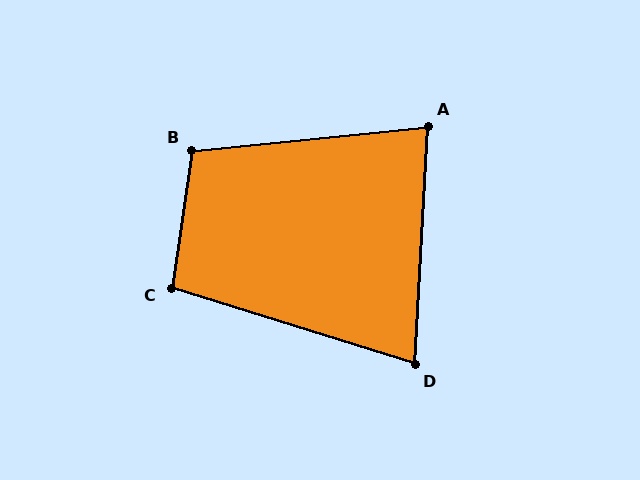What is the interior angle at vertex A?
Approximately 81 degrees (acute).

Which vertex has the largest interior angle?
B, at approximately 104 degrees.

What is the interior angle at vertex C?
Approximately 99 degrees (obtuse).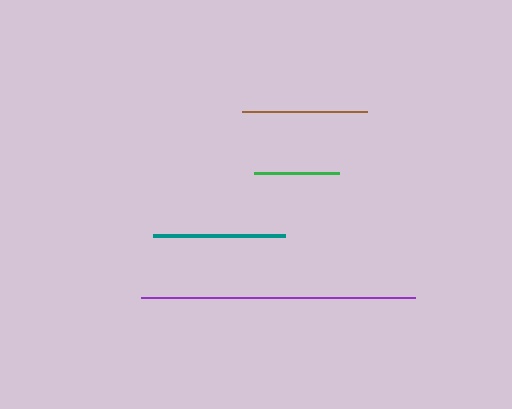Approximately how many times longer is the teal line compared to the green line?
The teal line is approximately 1.5 times the length of the green line.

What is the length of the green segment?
The green segment is approximately 86 pixels long.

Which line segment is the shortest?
The green line is the shortest at approximately 86 pixels.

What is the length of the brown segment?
The brown segment is approximately 125 pixels long.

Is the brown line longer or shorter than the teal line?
The teal line is longer than the brown line.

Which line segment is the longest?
The purple line is the longest at approximately 274 pixels.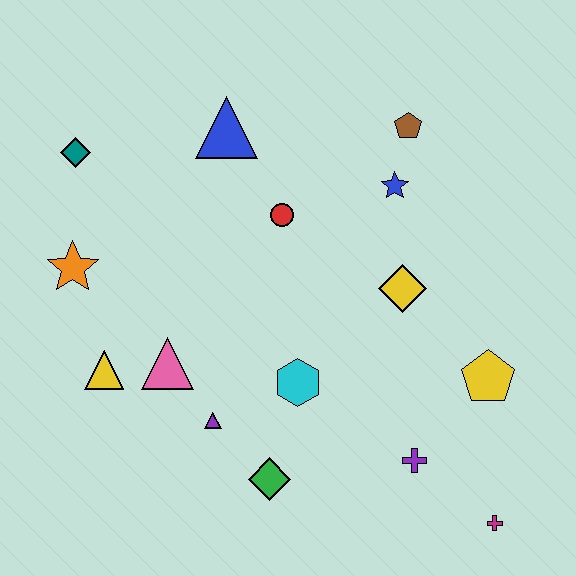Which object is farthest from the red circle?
The magenta cross is farthest from the red circle.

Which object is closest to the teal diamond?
The orange star is closest to the teal diamond.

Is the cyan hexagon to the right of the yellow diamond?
No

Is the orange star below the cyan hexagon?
No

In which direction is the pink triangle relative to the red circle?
The pink triangle is below the red circle.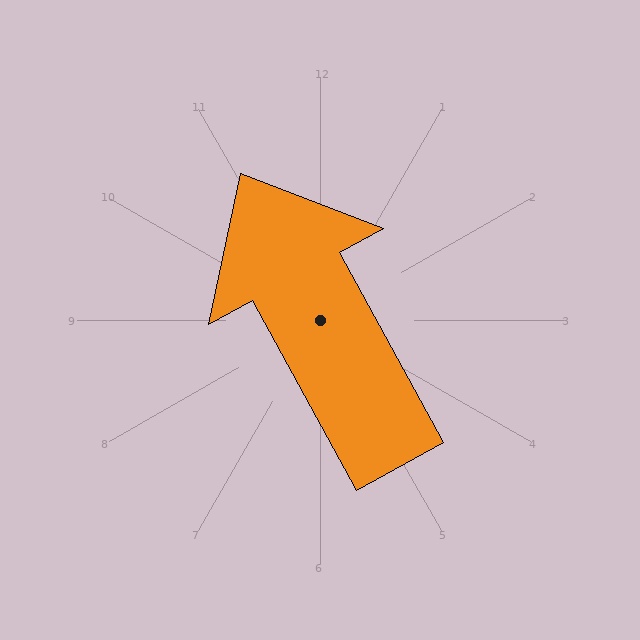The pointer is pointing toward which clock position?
Roughly 11 o'clock.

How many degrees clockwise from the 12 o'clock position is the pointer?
Approximately 331 degrees.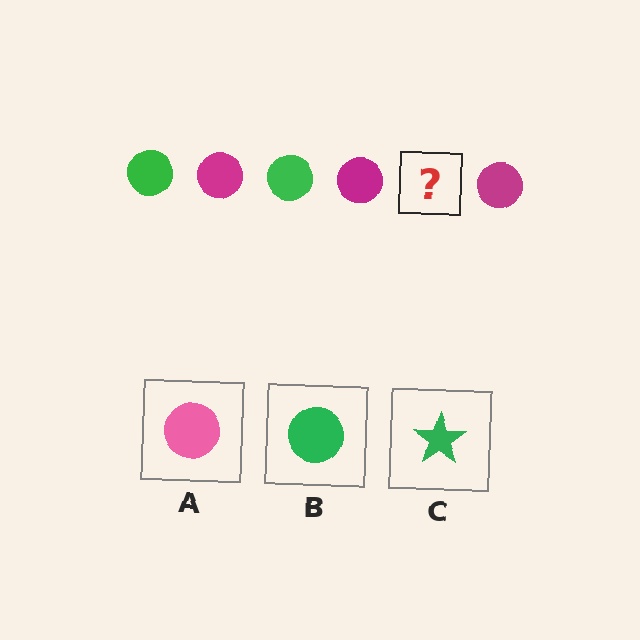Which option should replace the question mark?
Option B.